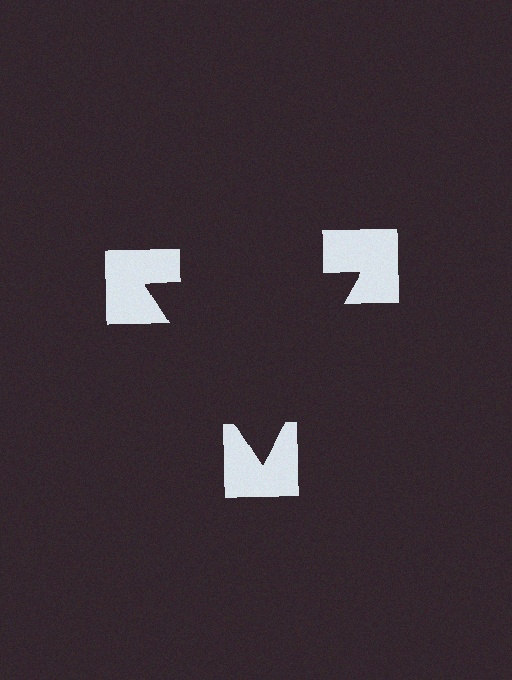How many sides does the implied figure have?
3 sides.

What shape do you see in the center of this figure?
An illusory triangle — its edges are inferred from the aligned wedge cuts in the notched squares, not physically drawn.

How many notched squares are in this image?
There are 3 — one at each vertex of the illusory triangle.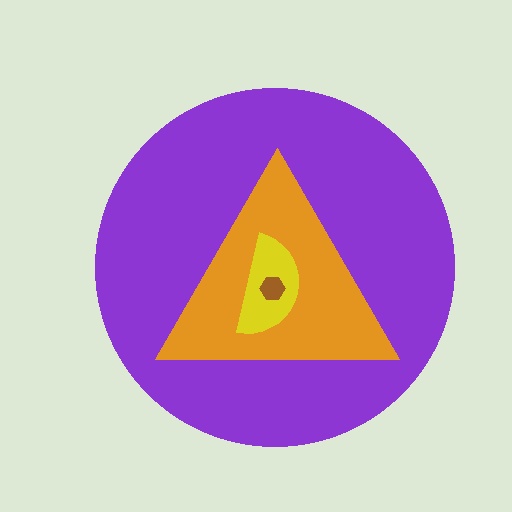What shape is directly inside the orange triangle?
The yellow semicircle.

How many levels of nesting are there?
4.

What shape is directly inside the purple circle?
The orange triangle.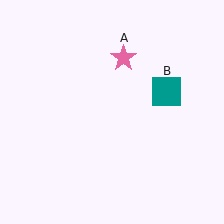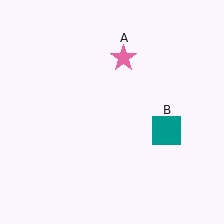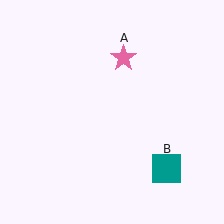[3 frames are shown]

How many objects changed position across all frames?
1 object changed position: teal square (object B).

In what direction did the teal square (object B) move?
The teal square (object B) moved down.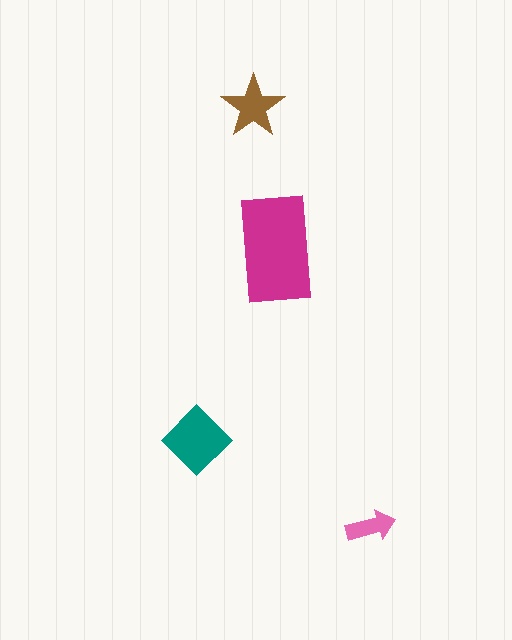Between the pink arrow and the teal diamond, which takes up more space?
The teal diamond.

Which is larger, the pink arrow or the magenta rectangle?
The magenta rectangle.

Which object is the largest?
The magenta rectangle.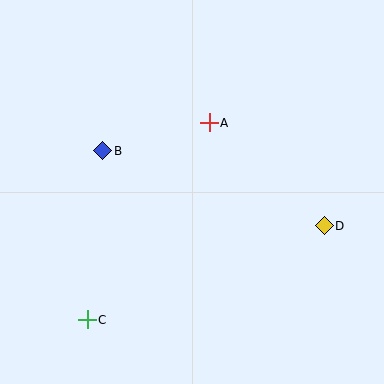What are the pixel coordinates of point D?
Point D is at (324, 226).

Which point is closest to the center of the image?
Point A at (209, 123) is closest to the center.